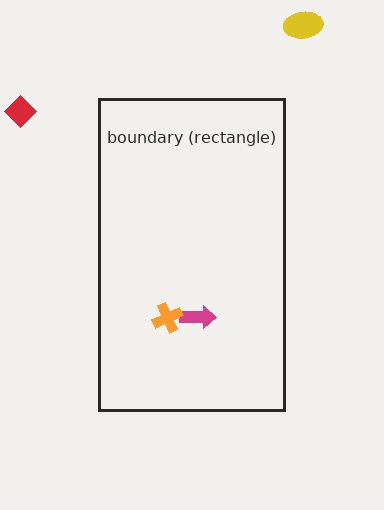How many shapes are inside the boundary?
2 inside, 2 outside.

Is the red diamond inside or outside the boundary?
Outside.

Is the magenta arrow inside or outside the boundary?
Inside.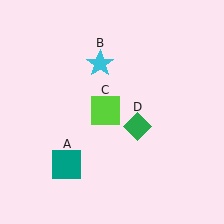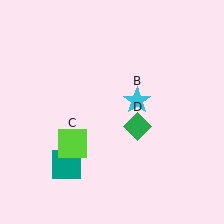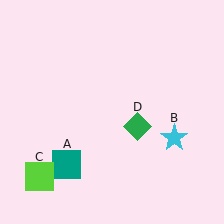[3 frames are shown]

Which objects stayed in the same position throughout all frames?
Teal square (object A) and green diamond (object D) remained stationary.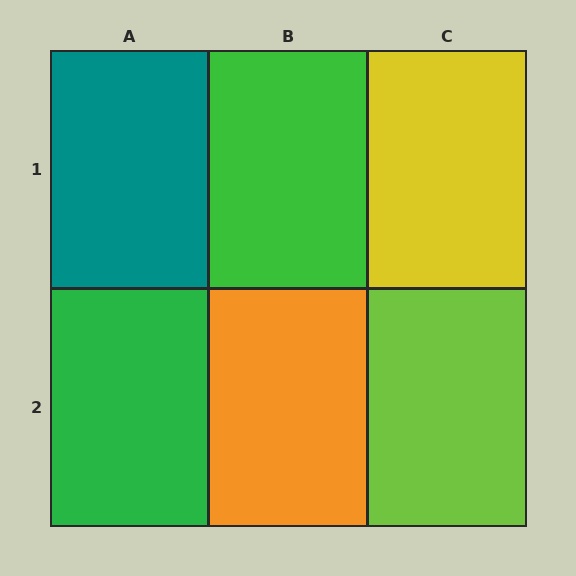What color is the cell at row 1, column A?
Teal.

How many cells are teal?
1 cell is teal.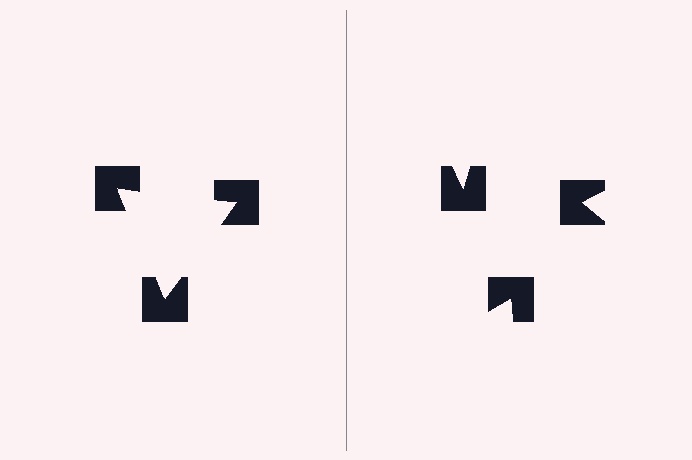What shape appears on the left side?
An illusory triangle.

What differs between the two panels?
The notched squares are positioned identically on both sides; only the wedge orientations differ. On the left they align to a triangle; on the right they are misaligned.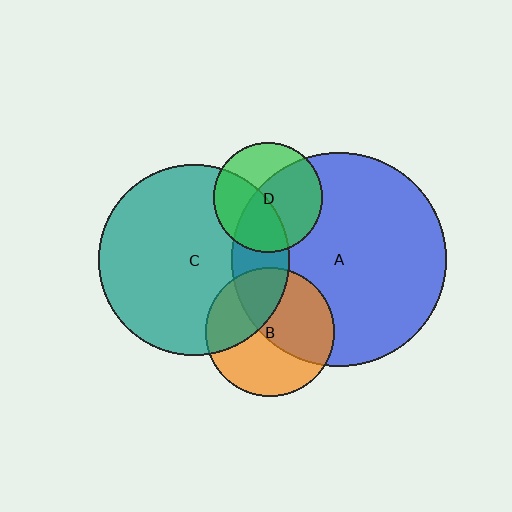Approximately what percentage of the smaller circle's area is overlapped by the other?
Approximately 60%.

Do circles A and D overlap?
Yes.